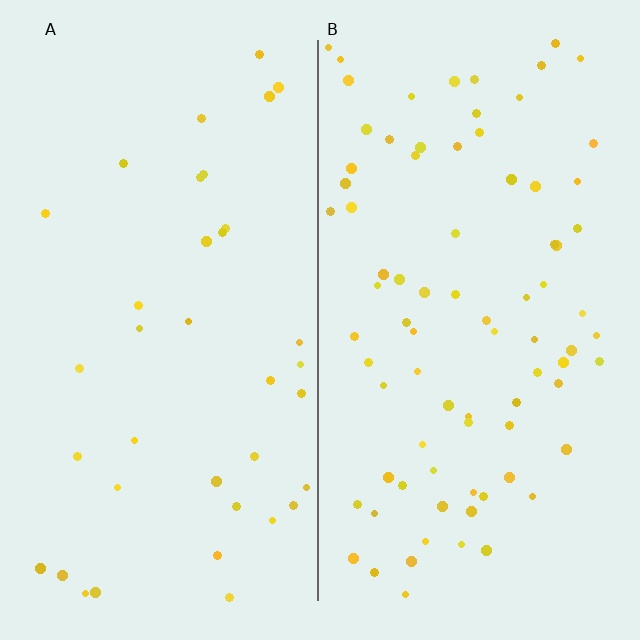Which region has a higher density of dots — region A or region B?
B (the right).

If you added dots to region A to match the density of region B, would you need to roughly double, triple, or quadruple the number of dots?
Approximately double.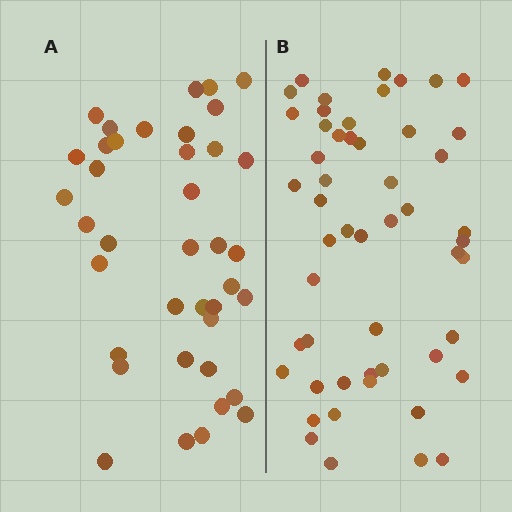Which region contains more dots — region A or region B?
Region B (the right region) has more dots.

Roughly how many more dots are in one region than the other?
Region B has approximately 15 more dots than region A.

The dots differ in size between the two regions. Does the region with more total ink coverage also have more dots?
No. Region A has more total ink coverage because its dots are larger, but region B actually contains more individual dots. Total area can be misleading — the number of items is what matters here.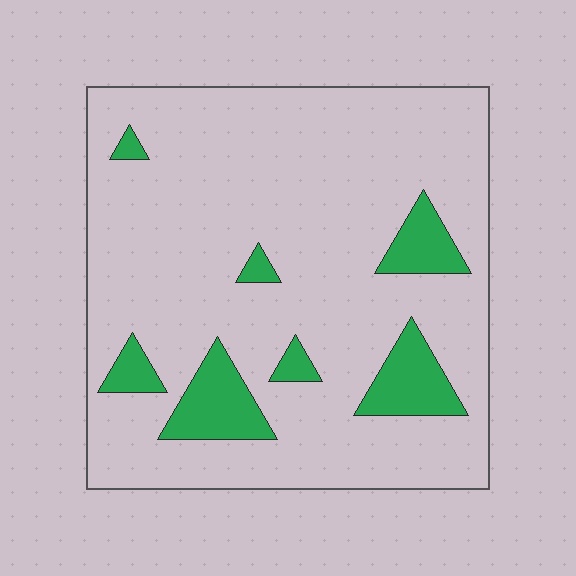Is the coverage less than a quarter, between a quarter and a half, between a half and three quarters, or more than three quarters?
Less than a quarter.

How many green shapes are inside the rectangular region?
7.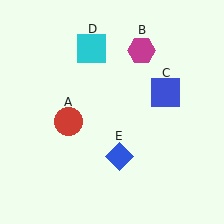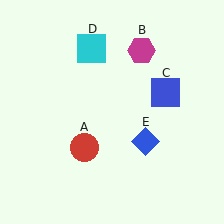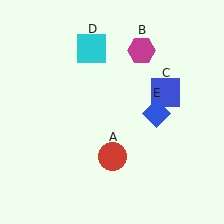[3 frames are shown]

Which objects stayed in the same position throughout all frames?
Magenta hexagon (object B) and blue square (object C) and cyan square (object D) remained stationary.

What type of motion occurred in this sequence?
The red circle (object A), blue diamond (object E) rotated counterclockwise around the center of the scene.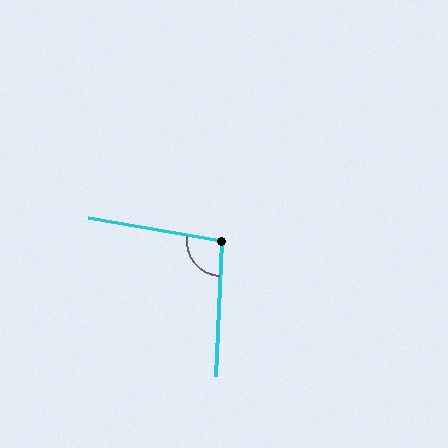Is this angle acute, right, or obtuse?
It is obtuse.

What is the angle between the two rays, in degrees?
Approximately 97 degrees.